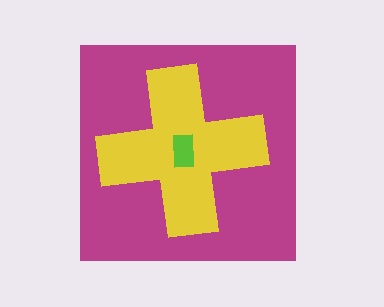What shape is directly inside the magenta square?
The yellow cross.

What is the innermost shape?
The lime rectangle.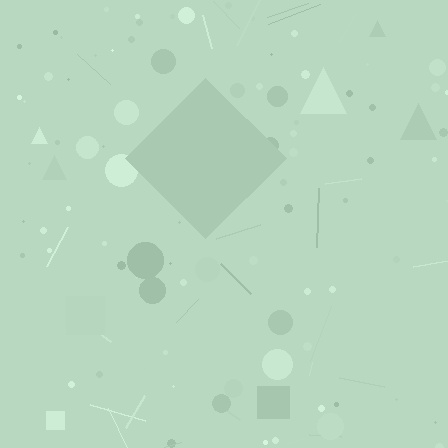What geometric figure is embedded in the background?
A diamond is embedded in the background.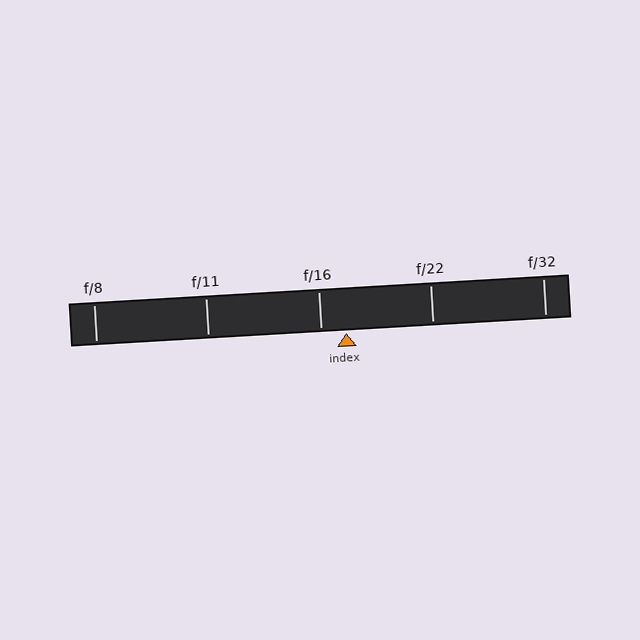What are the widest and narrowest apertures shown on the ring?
The widest aperture shown is f/8 and the narrowest is f/32.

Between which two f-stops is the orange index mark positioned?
The index mark is between f/16 and f/22.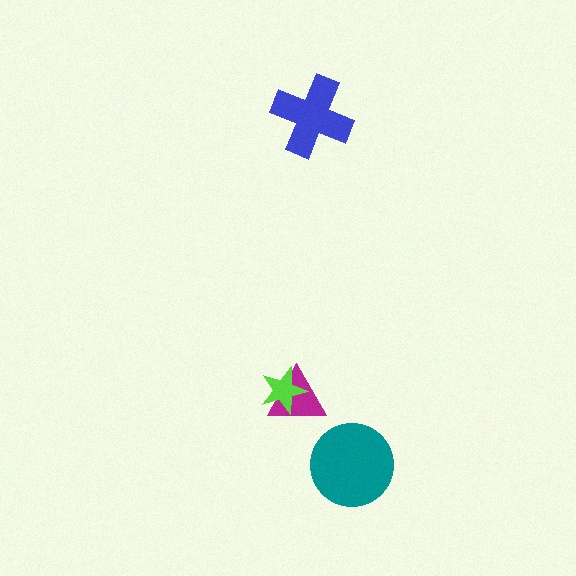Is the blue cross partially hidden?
No, no other shape covers it.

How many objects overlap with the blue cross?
0 objects overlap with the blue cross.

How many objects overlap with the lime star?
1 object overlaps with the lime star.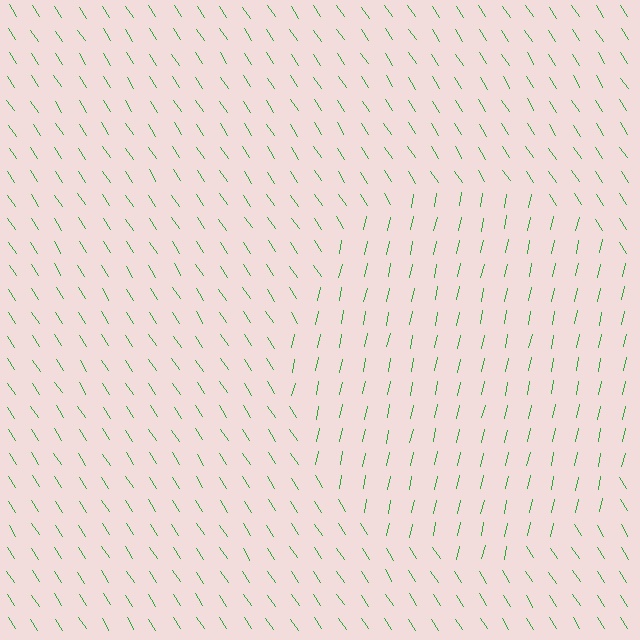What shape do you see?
I see a circle.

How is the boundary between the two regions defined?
The boundary is defined purely by a change in line orientation (approximately 45 degrees difference). All lines are the same color and thickness.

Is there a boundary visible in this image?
Yes, there is a texture boundary formed by a change in line orientation.